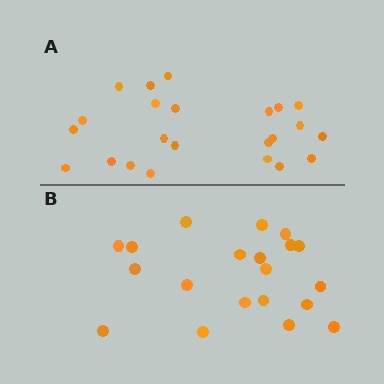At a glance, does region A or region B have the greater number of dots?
Region A (the top region) has more dots.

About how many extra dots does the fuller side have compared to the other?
Region A has just a few more — roughly 2 or 3 more dots than region B.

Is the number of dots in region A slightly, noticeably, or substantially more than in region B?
Region A has only slightly more — the two regions are fairly close. The ratio is roughly 1.1 to 1.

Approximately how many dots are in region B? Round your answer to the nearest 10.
About 20 dots.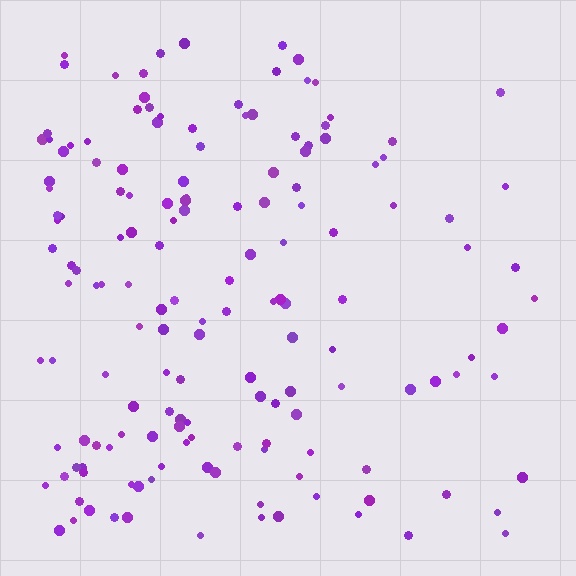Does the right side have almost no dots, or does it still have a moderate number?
Still a moderate number, just noticeably fewer than the left.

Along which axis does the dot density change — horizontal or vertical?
Horizontal.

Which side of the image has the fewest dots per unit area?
The right.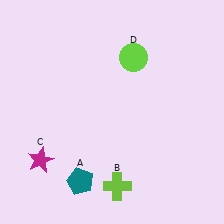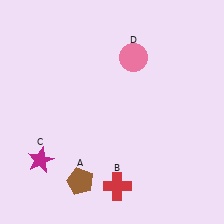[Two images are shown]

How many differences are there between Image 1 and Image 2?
There are 3 differences between the two images.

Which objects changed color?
A changed from teal to brown. B changed from lime to red. D changed from lime to pink.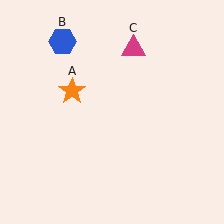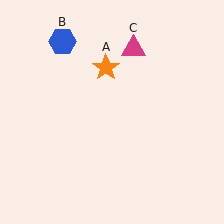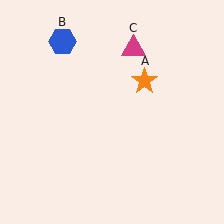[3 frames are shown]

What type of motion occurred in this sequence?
The orange star (object A) rotated clockwise around the center of the scene.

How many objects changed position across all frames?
1 object changed position: orange star (object A).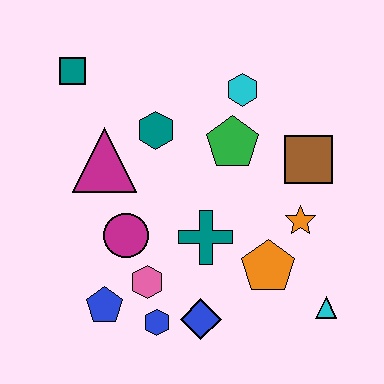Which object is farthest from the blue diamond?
The teal square is farthest from the blue diamond.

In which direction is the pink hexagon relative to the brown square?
The pink hexagon is to the left of the brown square.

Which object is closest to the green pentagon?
The cyan hexagon is closest to the green pentagon.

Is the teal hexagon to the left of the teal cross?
Yes